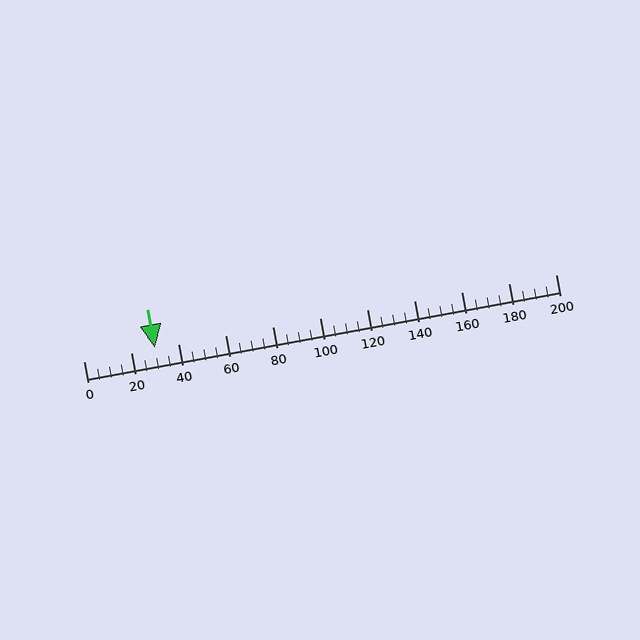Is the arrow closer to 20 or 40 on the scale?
The arrow is closer to 40.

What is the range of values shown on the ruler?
The ruler shows values from 0 to 200.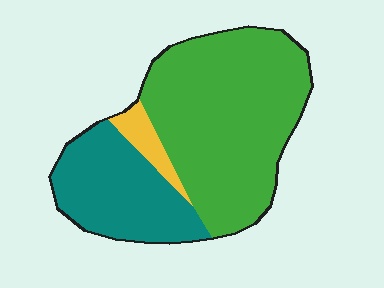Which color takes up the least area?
Yellow, at roughly 5%.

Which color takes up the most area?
Green, at roughly 65%.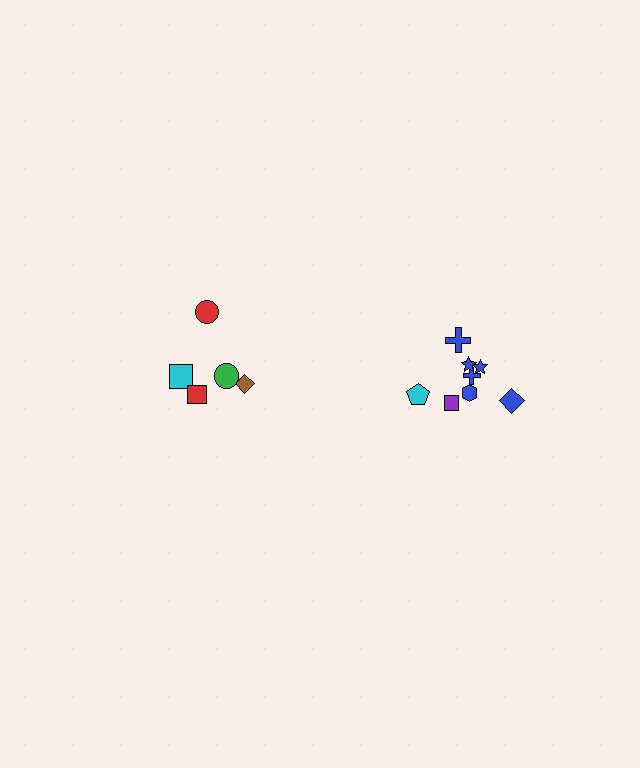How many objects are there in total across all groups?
There are 13 objects.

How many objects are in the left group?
There are 5 objects.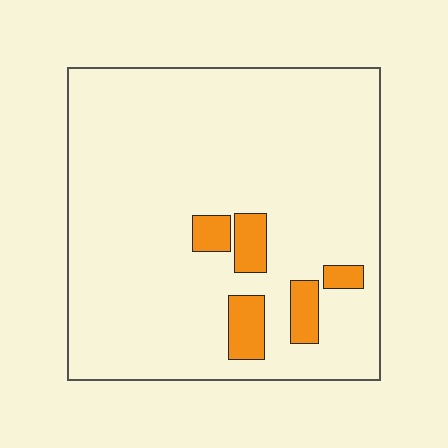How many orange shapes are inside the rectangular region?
5.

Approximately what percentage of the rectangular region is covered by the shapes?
Approximately 10%.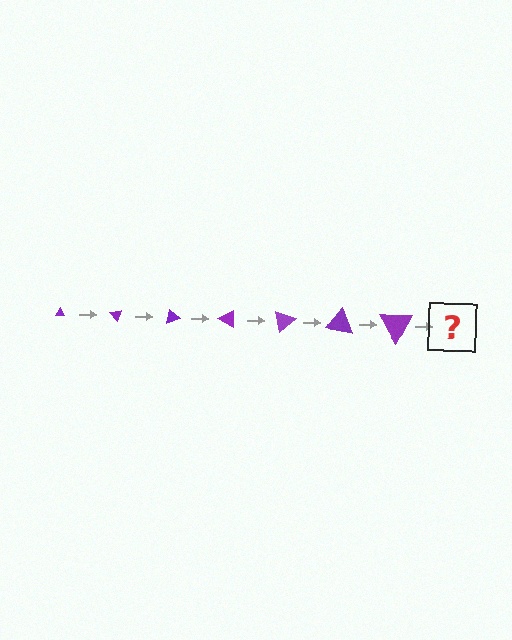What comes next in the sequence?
The next element should be a triangle, larger than the previous one and rotated 350 degrees from the start.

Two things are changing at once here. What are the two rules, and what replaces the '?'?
The two rules are that the triangle grows larger each step and it rotates 50 degrees each step. The '?' should be a triangle, larger than the previous one and rotated 350 degrees from the start.